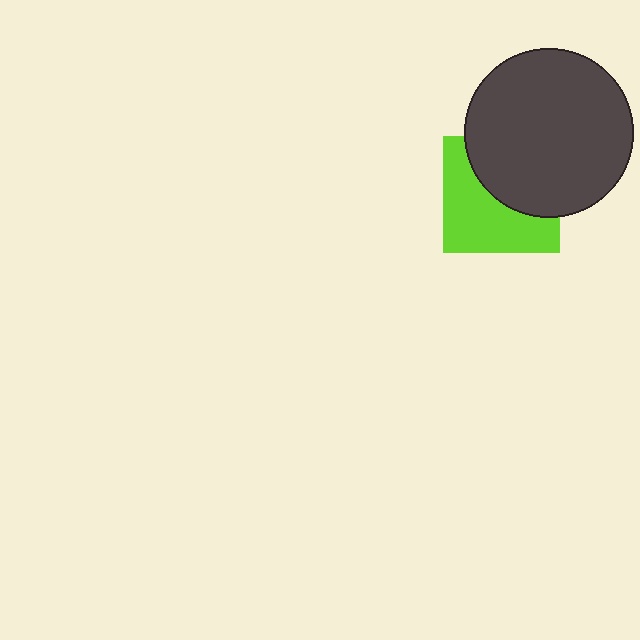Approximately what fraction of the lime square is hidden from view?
Roughly 46% of the lime square is hidden behind the dark gray circle.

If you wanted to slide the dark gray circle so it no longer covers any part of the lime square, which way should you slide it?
Slide it toward the upper-right — that is the most direct way to separate the two shapes.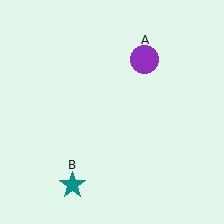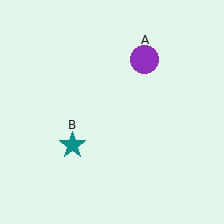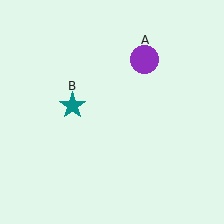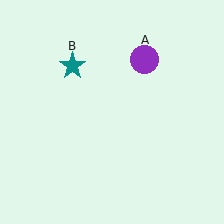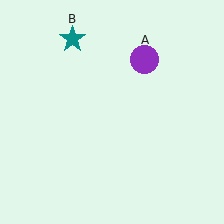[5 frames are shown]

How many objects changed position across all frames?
1 object changed position: teal star (object B).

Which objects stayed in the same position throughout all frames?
Purple circle (object A) remained stationary.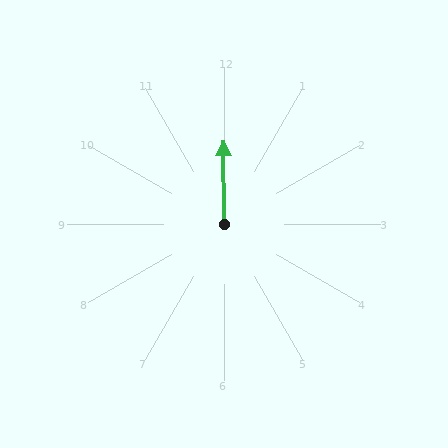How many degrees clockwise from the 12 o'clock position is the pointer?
Approximately 360 degrees.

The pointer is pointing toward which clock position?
Roughly 12 o'clock.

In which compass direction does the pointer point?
North.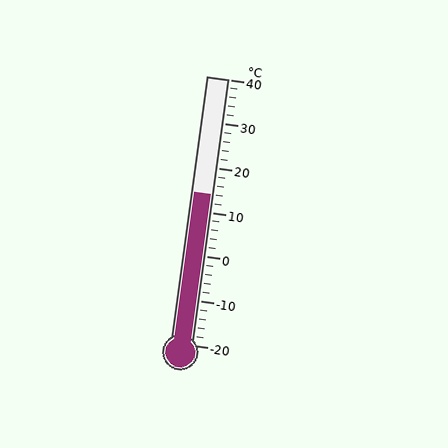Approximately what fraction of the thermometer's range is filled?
The thermometer is filled to approximately 55% of its range.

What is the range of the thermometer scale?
The thermometer scale ranges from -20°C to 40°C.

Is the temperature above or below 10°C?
The temperature is above 10°C.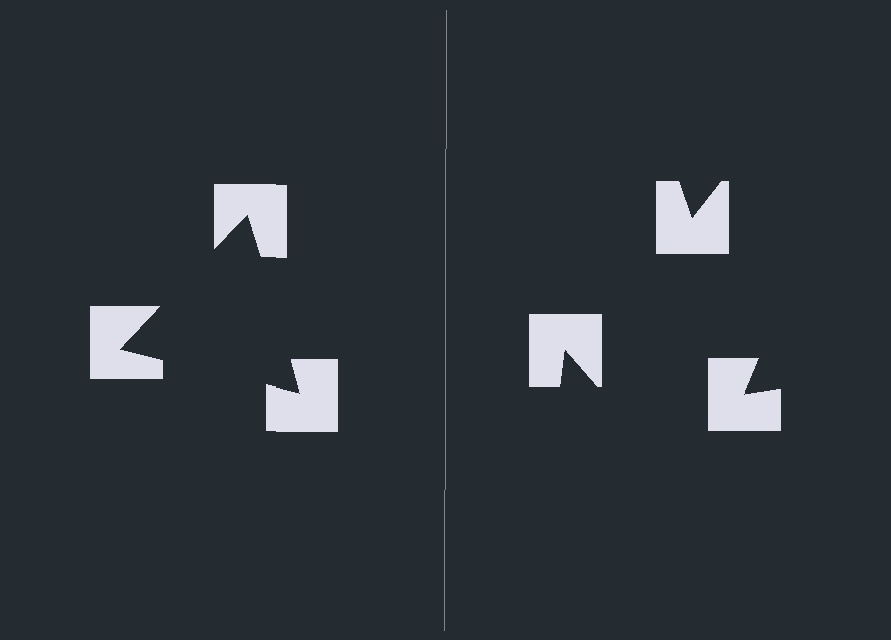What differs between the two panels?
The notched squares are positioned identically on both sides; only the wedge orientations differ. On the left they align to a triangle; on the right they are misaligned.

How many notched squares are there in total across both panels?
6 — 3 on each side.